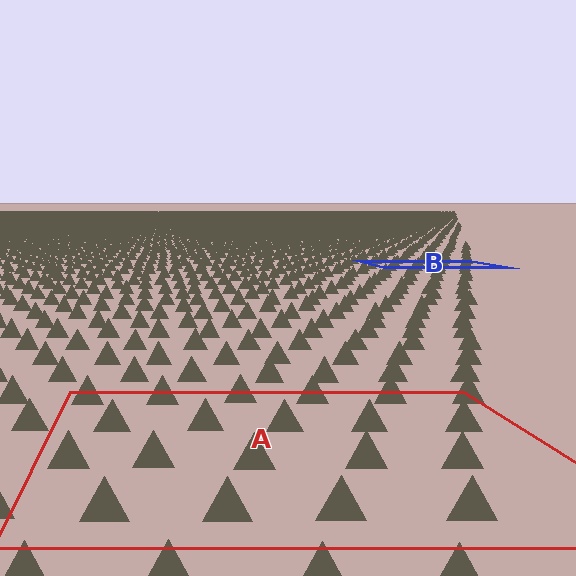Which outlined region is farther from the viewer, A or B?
Region B is farther from the viewer — the texture elements inside it appear smaller and more densely packed.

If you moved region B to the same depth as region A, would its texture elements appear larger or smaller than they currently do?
They would appear larger. At a closer depth, the same texture elements are projected at a bigger on-screen size.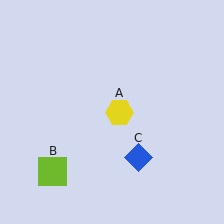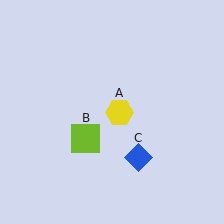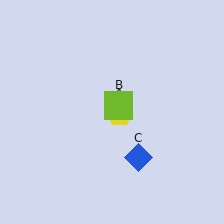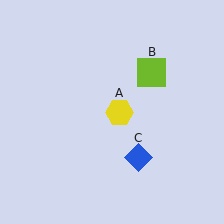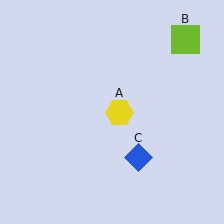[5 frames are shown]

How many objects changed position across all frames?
1 object changed position: lime square (object B).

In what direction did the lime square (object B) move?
The lime square (object B) moved up and to the right.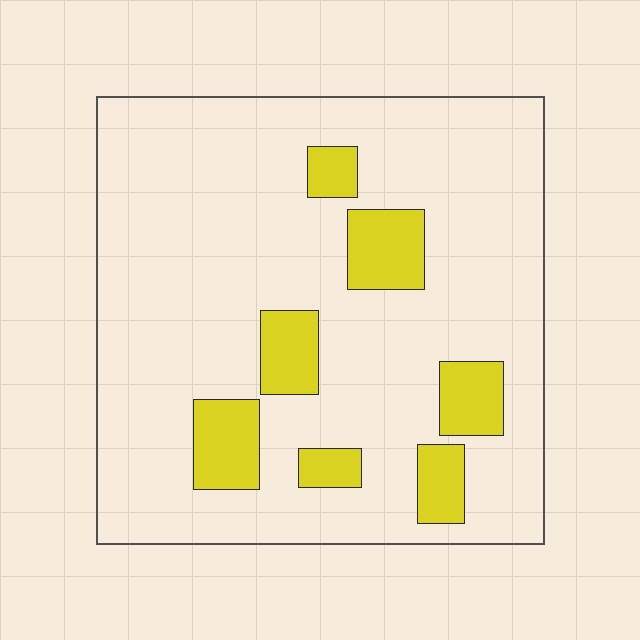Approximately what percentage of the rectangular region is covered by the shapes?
Approximately 15%.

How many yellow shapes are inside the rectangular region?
7.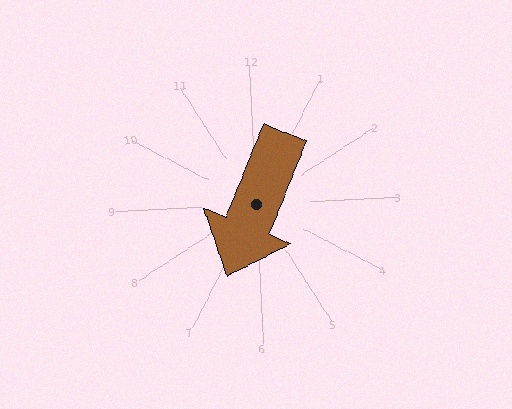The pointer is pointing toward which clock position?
Roughly 7 o'clock.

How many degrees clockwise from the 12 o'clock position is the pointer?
Approximately 205 degrees.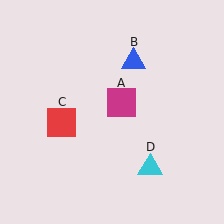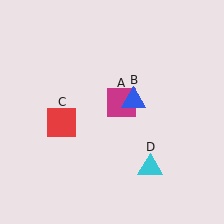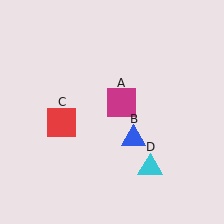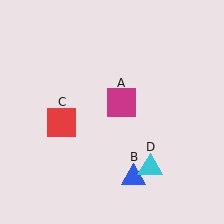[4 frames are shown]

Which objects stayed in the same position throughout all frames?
Magenta square (object A) and red square (object C) and cyan triangle (object D) remained stationary.